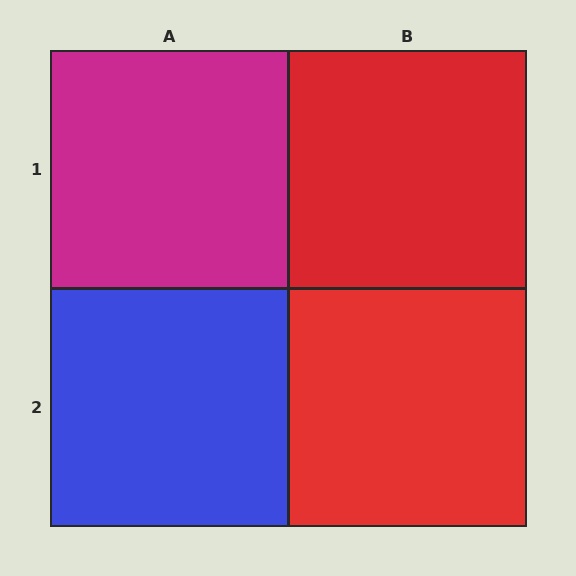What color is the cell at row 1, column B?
Red.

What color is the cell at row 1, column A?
Magenta.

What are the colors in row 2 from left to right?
Blue, red.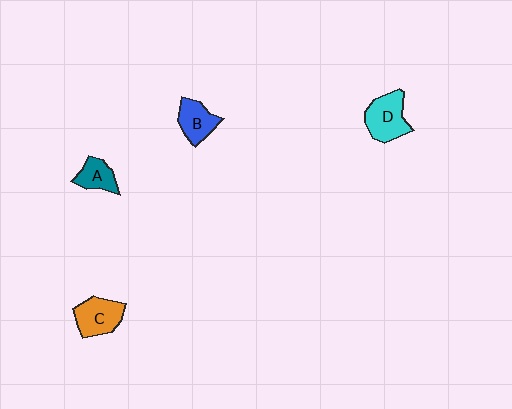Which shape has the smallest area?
Shape A (teal).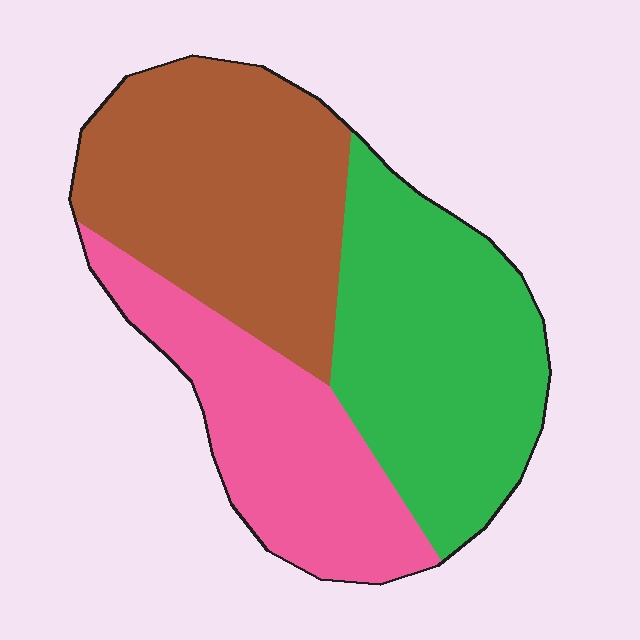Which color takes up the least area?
Pink, at roughly 25%.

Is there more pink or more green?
Green.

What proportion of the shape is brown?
Brown covers 37% of the shape.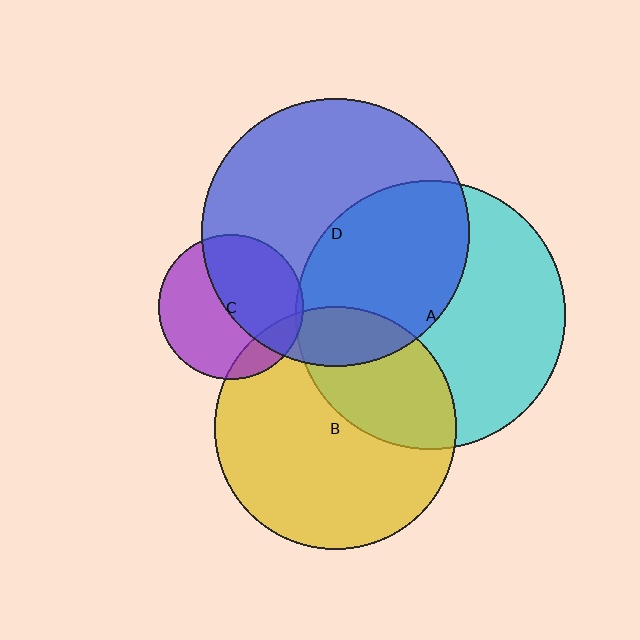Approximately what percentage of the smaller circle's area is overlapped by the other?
Approximately 50%.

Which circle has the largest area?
Circle A (cyan).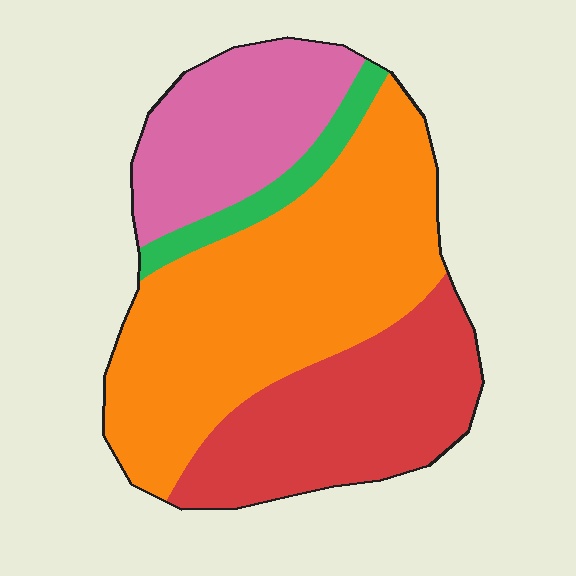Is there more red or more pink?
Red.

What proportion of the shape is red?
Red takes up between a quarter and a half of the shape.